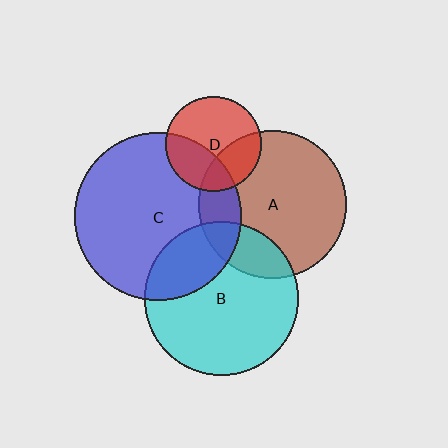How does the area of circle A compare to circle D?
Approximately 2.4 times.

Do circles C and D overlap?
Yes.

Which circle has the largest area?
Circle C (blue).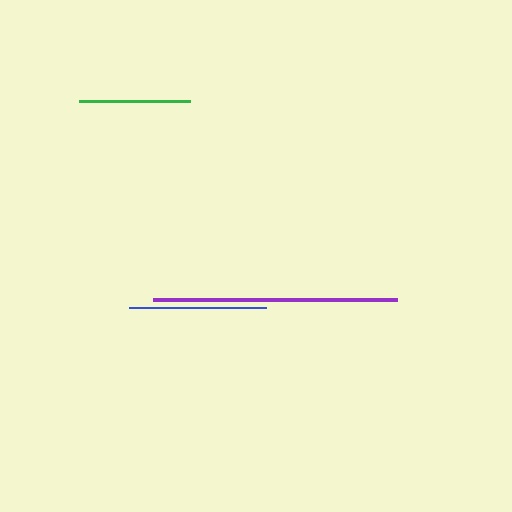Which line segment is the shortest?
The green line is the shortest at approximately 110 pixels.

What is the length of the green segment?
The green segment is approximately 110 pixels long.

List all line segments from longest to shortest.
From longest to shortest: purple, blue, green.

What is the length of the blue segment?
The blue segment is approximately 138 pixels long.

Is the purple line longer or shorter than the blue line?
The purple line is longer than the blue line.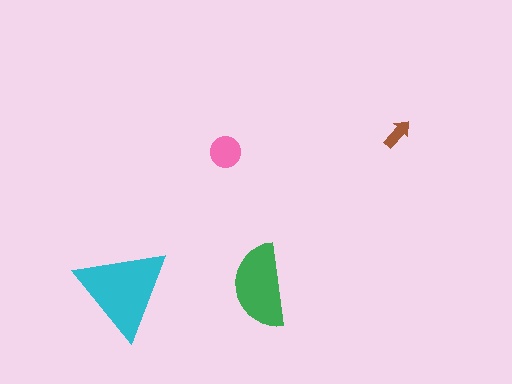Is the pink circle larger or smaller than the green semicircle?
Smaller.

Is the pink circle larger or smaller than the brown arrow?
Larger.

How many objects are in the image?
There are 4 objects in the image.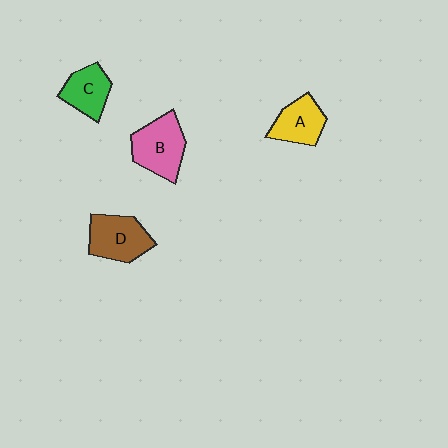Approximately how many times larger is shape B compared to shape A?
Approximately 1.3 times.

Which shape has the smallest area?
Shape C (green).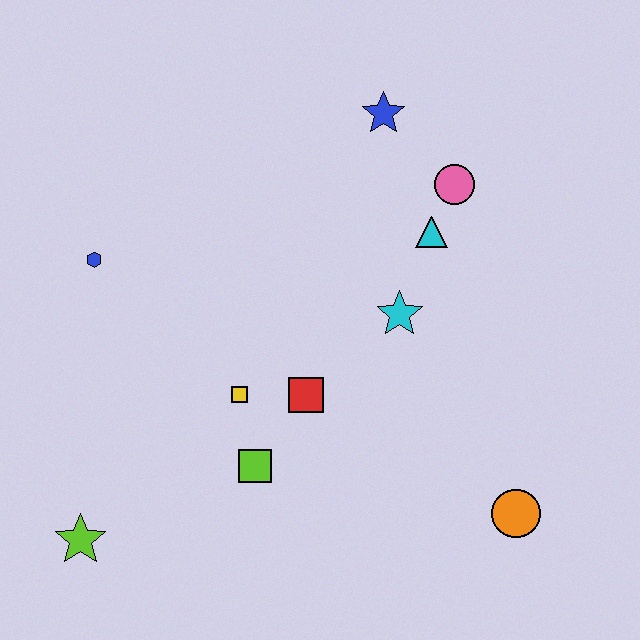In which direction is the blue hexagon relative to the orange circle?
The blue hexagon is to the left of the orange circle.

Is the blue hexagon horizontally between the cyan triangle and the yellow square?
No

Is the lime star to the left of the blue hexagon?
Yes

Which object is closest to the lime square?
The yellow square is closest to the lime square.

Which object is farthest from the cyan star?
The lime star is farthest from the cyan star.